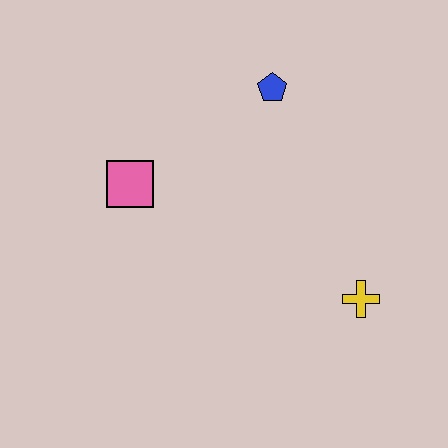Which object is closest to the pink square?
The blue pentagon is closest to the pink square.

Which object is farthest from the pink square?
The yellow cross is farthest from the pink square.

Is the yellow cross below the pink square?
Yes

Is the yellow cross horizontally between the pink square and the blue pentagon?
No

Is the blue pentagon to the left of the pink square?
No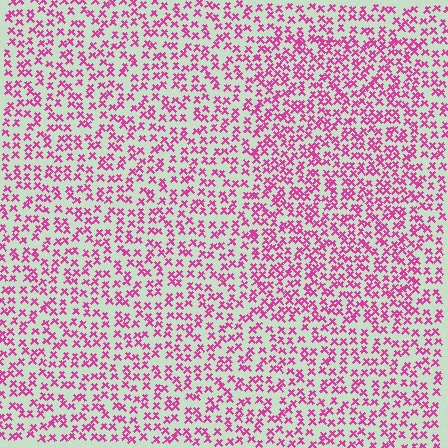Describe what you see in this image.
The image contains small magenta elements arranged at two different densities. A rectangle-shaped region is visible where the elements are more densely packed than the surrounding area.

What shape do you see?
I see a rectangle.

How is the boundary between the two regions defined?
The boundary is defined by a change in element density (approximately 1.4x ratio). All elements are the same color, size, and shape.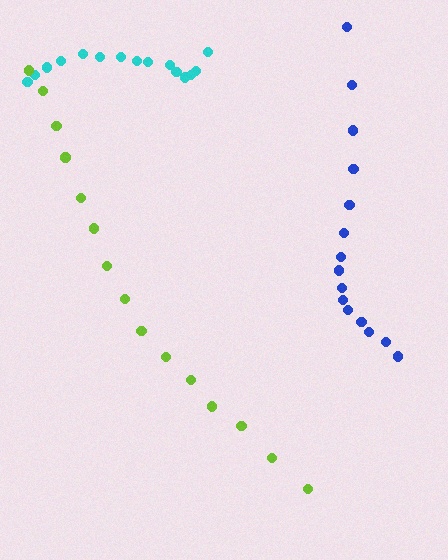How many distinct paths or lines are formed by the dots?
There are 3 distinct paths.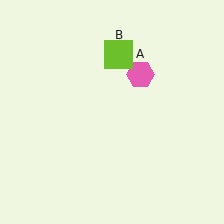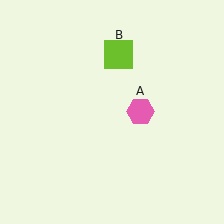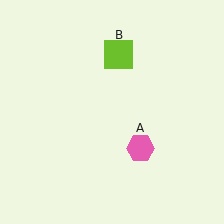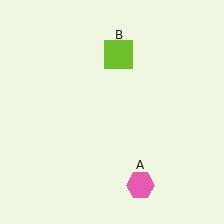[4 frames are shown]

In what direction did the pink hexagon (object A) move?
The pink hexagon (object A) moved down.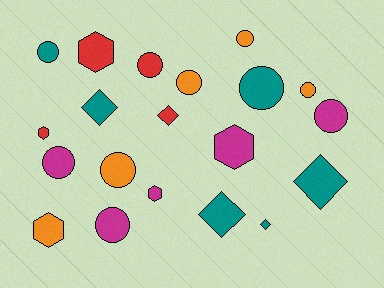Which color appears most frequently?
Teal, with 6 objects.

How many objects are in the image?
There are 20 objects.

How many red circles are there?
There is 1 red circle.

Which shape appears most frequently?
Circle, with 10 objects.